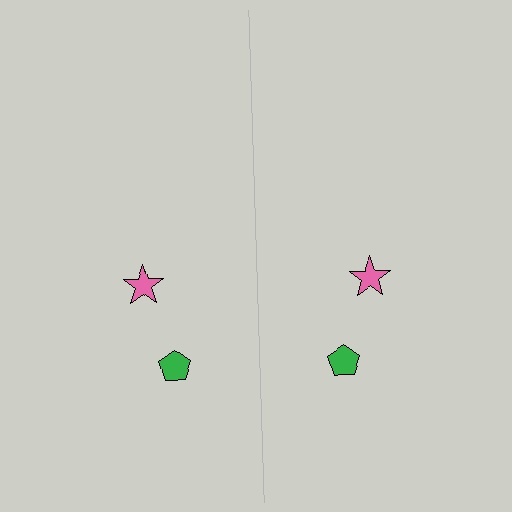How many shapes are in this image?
There are 4 shapes in this image.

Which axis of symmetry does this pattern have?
The pattern has a vertical axis of symmetry running through the center of the image.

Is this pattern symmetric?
Yes, this pattern has bilateral (reflection) symmetry.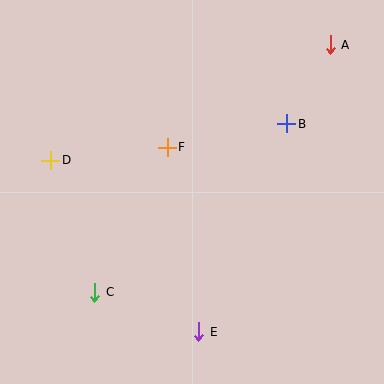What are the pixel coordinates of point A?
Point A is at (330, 45).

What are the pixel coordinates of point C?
Point C is at (95, 292).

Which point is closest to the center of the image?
Point F at (167, 147) is closest to the center.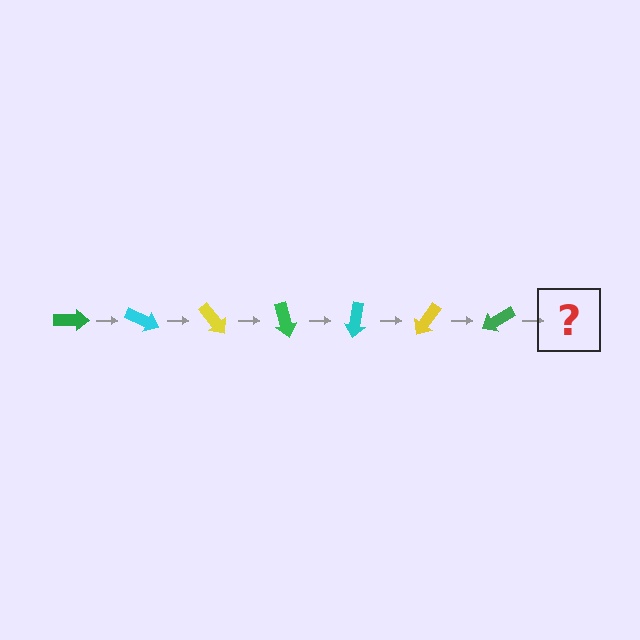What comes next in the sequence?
The next element should be a cyan arrow, rotated 175 degrees from the start.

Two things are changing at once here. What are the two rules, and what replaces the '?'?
The two rules are that it rotates 25 degrees each step and the color cycles through green, cyan, and yellow. The '?' should be a cyan arrow, rotated 175 degrees from the start.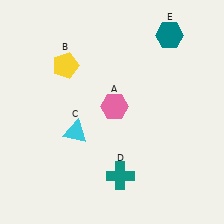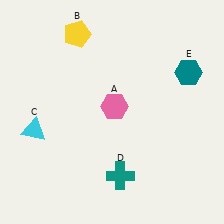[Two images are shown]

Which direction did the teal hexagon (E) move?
The teal hexagon (E) moved down.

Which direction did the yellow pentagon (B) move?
The yellow pentagon (B) moved up.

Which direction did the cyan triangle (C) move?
The cyan triangle (C) moved left.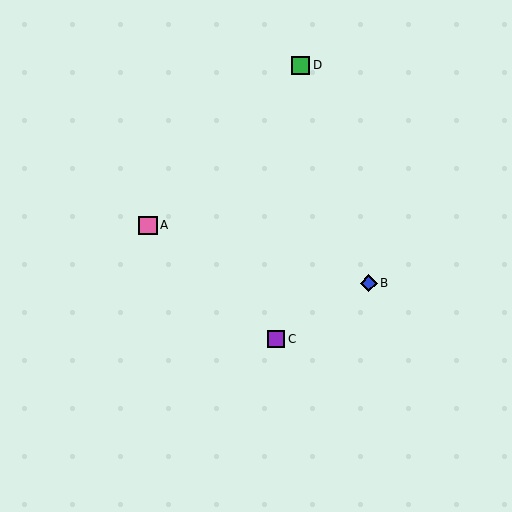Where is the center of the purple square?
The center of the purple square is at (276, 339).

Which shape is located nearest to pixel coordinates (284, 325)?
The purple square (labeled C) at (276, 339) is nearest to that location.